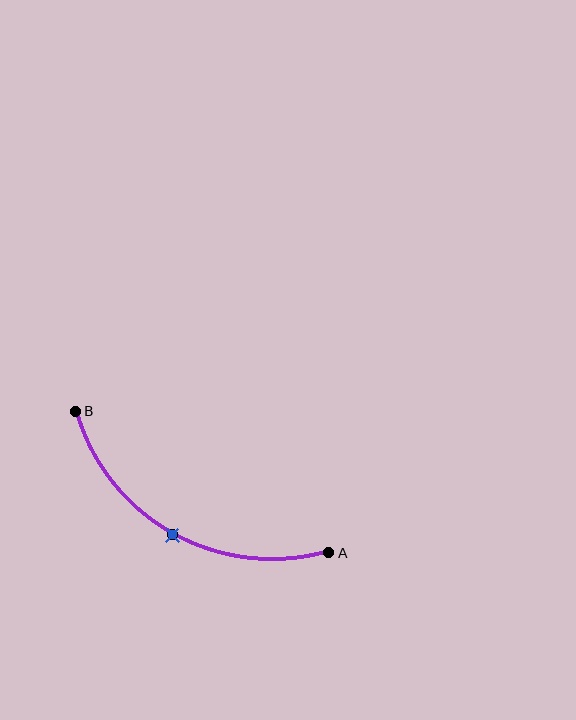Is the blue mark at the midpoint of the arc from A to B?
Yes. The blue mark lies on the arc at equal arc-length from both A and B — it is the arc midpoint.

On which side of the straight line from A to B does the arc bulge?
The arc bulges below the straight line connecting A and B.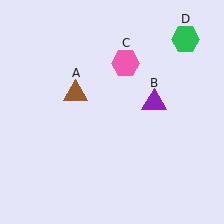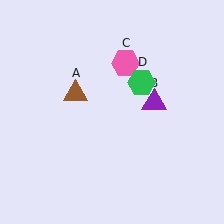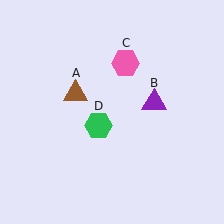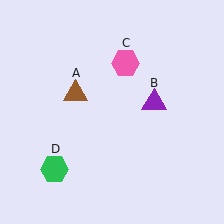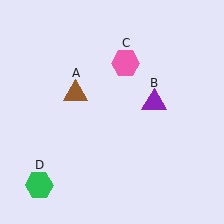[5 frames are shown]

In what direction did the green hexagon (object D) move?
The green hexagon (object D) moved down and to the left.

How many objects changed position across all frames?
1 object changed position: green hexagon (object D).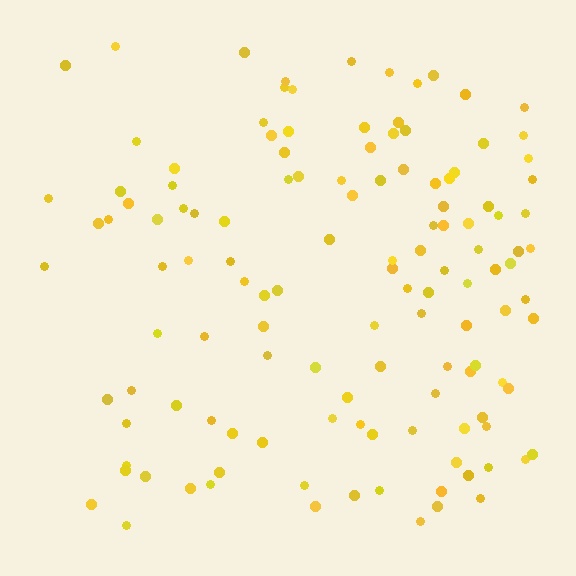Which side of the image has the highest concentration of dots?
The right.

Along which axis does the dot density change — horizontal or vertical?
Horizontal.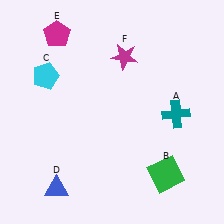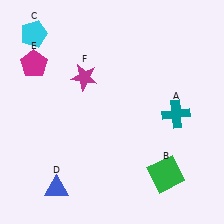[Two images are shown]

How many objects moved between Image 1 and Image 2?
3 objects moved between the two images.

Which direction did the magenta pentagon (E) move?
The magenta pentagon (E) moved down.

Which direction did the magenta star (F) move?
The magenta star (F) moved left.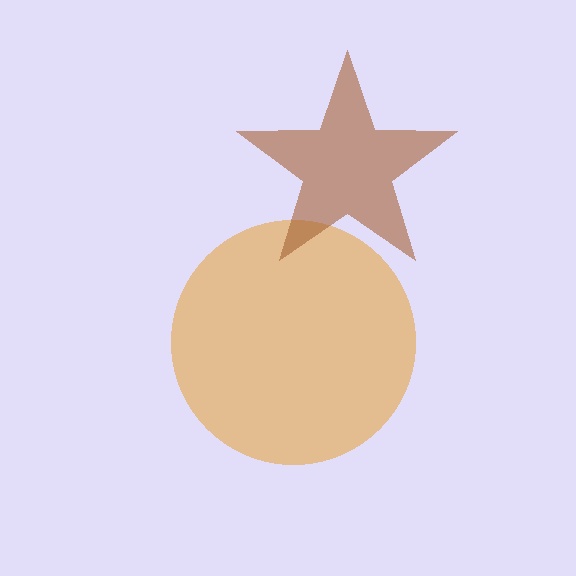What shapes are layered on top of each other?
The layered shapes are: an orange circle, a brown star.